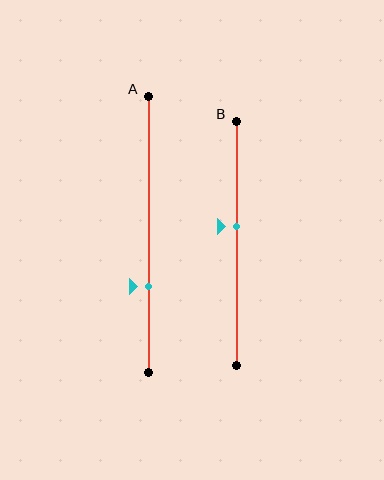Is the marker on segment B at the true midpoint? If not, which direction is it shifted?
No, the marker on segment B is shifted upward by about 7% of the segment length.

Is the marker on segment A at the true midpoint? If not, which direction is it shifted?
No, the marker on segment A is shifted downward by about 19% of the segment length.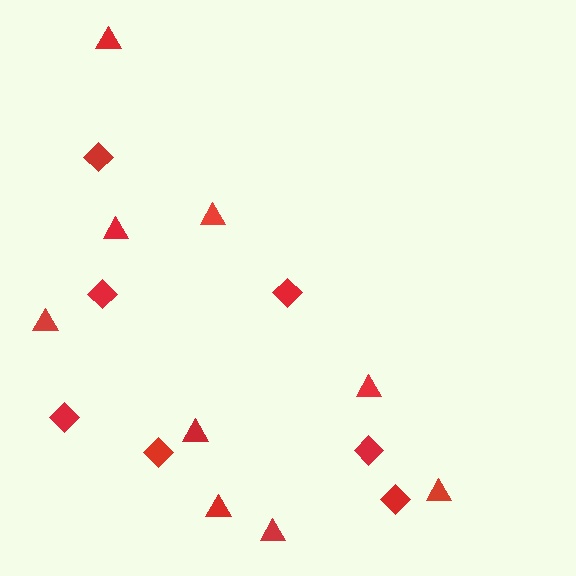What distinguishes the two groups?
There are 2 groups: one group of diamonds (7) and one group of triangles (9).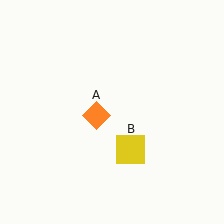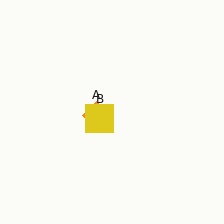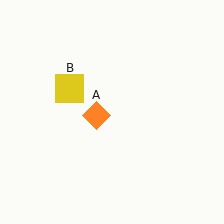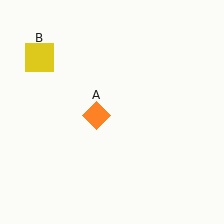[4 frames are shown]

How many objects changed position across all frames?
1 object changed position: yellow square (object B).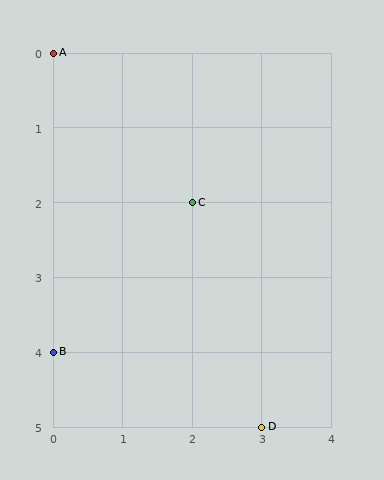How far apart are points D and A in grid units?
Points D and A are 3 columns and 5 rows apart (about 5.8 grid units diagonally).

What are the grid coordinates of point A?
Point A is at grid coordinates (0, 0).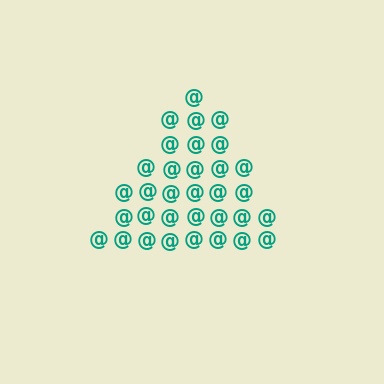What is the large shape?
The large shape is a triangle.